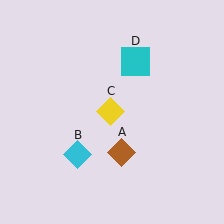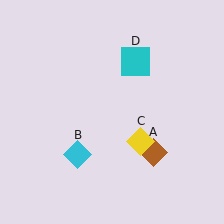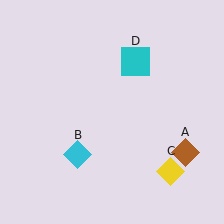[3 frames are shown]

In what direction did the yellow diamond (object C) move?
The yellow diamond (object C) moved down and to the right.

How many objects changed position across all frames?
2 objects changed position: brown diamond (object A), yellow diamond (object C).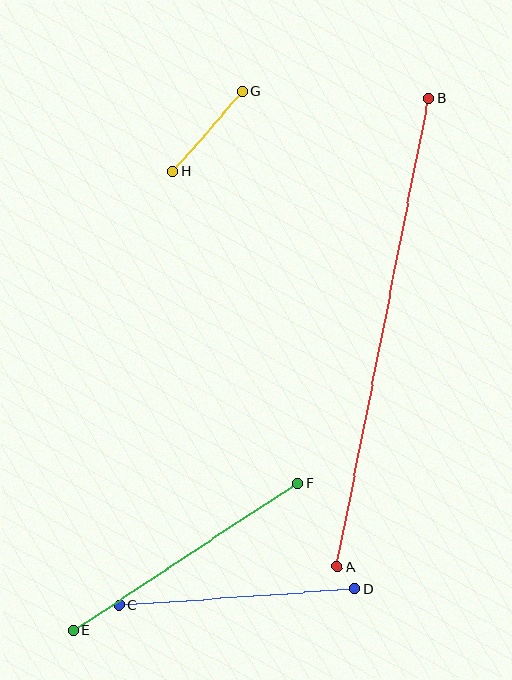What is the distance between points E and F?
The distance is approximately 268 pixels.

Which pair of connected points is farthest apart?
Points A and B are farthest apart.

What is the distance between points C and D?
The distance is approximately 236 pixels.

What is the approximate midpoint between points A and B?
The midpoint is at approximately (383, 333) pixels.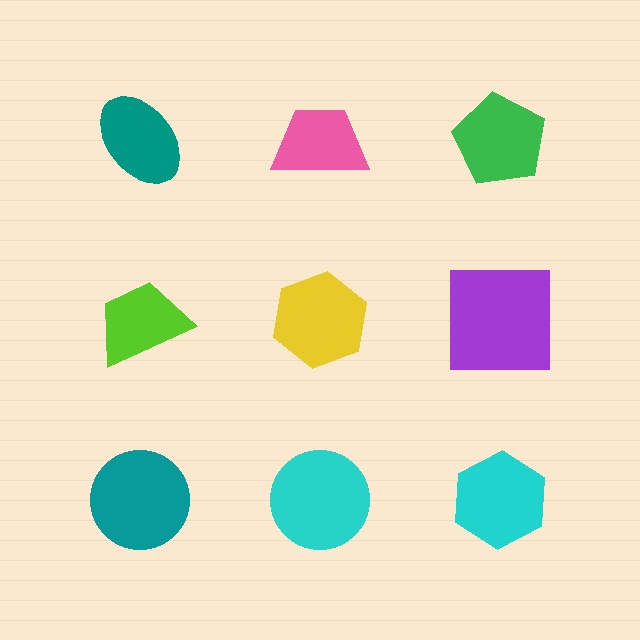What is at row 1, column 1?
A teal ellipse.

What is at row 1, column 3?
A green pentagon.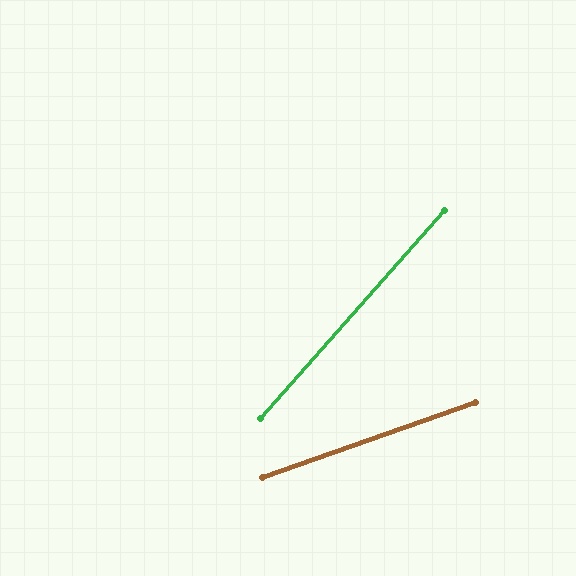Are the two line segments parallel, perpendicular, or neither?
Neither parallel nor perpendicular — they differ by about 29°.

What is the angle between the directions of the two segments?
Approximately 29 degrees.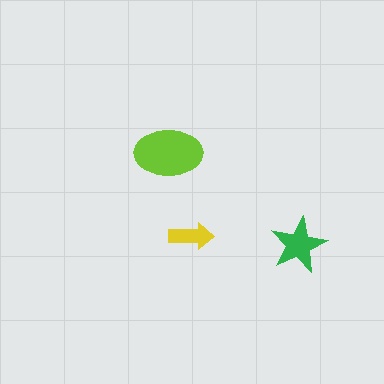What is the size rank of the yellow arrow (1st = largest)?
3rd.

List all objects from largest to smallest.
The lime ellipse, the green star, the yellow arrow.